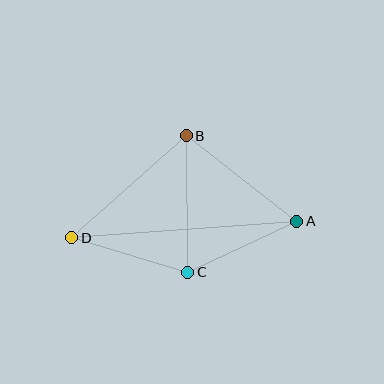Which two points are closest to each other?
Points A and C are closest to each other.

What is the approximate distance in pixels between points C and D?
The distance between C and D is approximately 121 pixels.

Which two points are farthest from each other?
Points A and D are farthest from each other.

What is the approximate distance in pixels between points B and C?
The distance between B and C is approximately 136 pixels.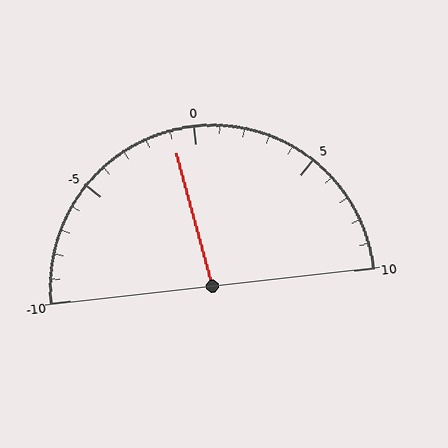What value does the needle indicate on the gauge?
The needle indicates approximately -1.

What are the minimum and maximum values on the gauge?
The gauge ranges from -10 to 10.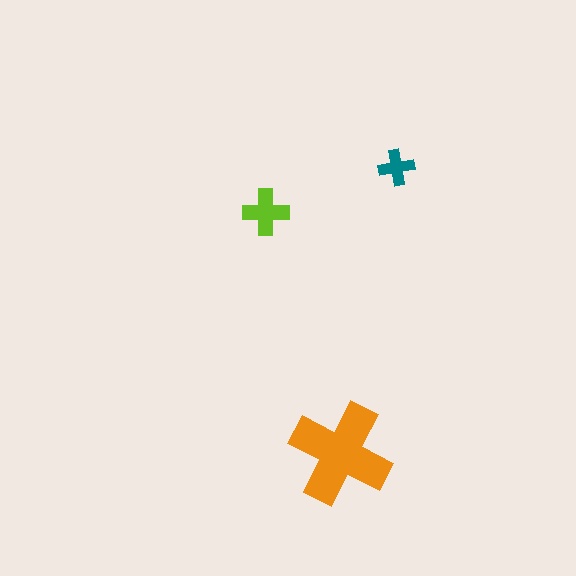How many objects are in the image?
There are 3 objects in the image.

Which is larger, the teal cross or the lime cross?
The lime one.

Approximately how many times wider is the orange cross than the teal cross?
About 3 times wider.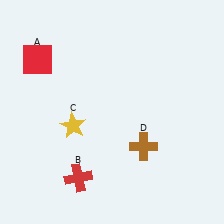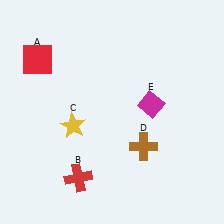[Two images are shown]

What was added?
A magenta diamond (E) was added in Image 2.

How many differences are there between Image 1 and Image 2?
There is 1 difference between the two images.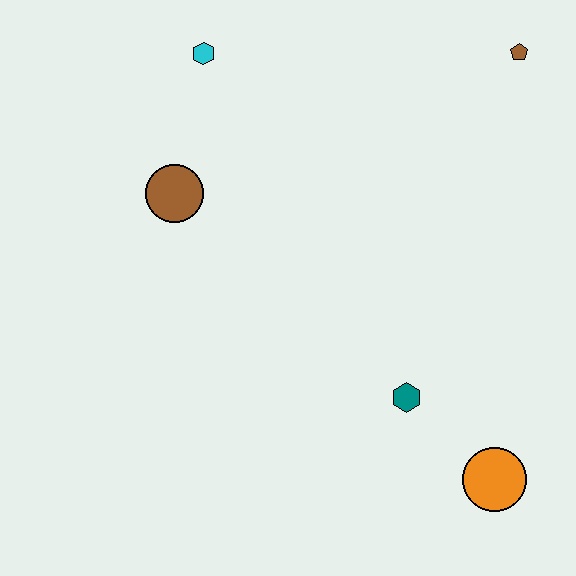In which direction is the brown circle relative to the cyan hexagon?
The brown circle is below the cyan hexagon.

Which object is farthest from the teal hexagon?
The cyan hexagon is farthest from the teal hexagon.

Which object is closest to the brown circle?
The cyan hexagon is closest to the brown circle.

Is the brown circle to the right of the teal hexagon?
No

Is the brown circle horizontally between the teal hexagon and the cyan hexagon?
No